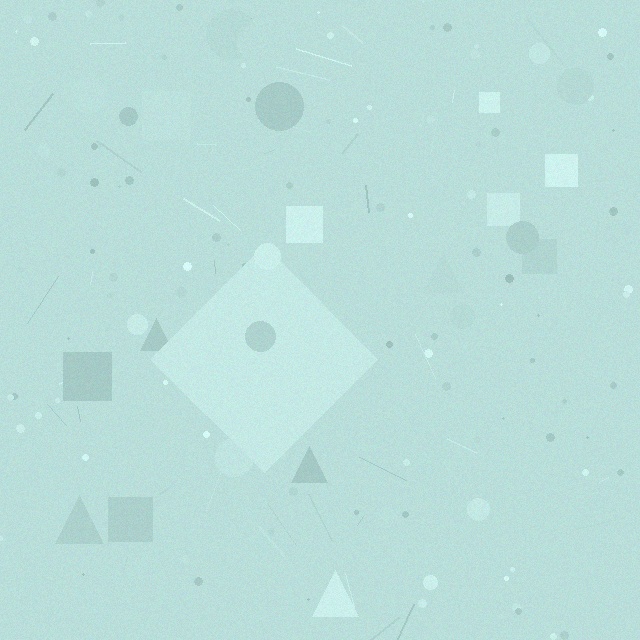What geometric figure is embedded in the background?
A diamond is embedded in the background.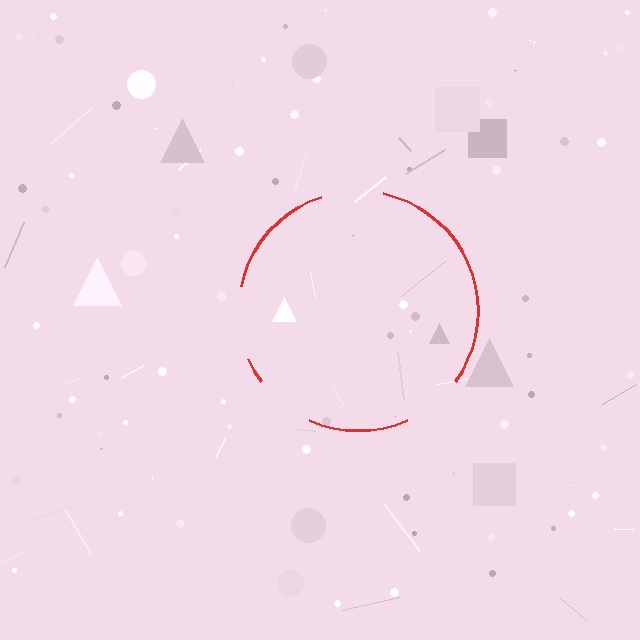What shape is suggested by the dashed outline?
The dashed outline suggests a circle.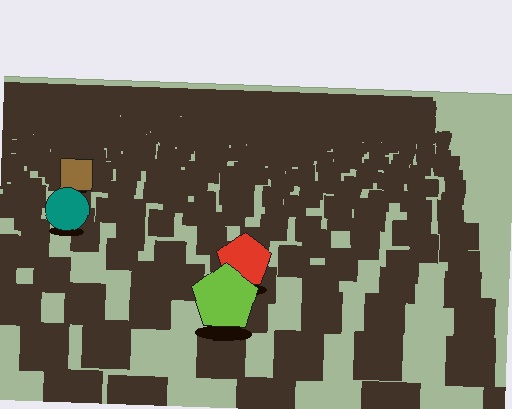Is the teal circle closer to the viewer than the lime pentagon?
No. The lime pentagon is closer — you can tell from the texture gradient: the ground texture is coarser near it.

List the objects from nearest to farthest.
From nearest to farthest: the lime pentagon, the red pentagon, the teal circle, the brown square.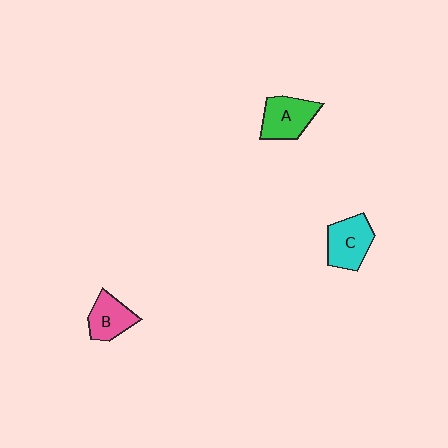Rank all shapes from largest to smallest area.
From largest to smallest: A (green), C (cyan), B (pink).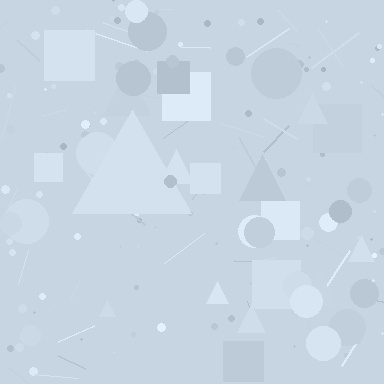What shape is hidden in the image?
A triangle is hidden in the image.